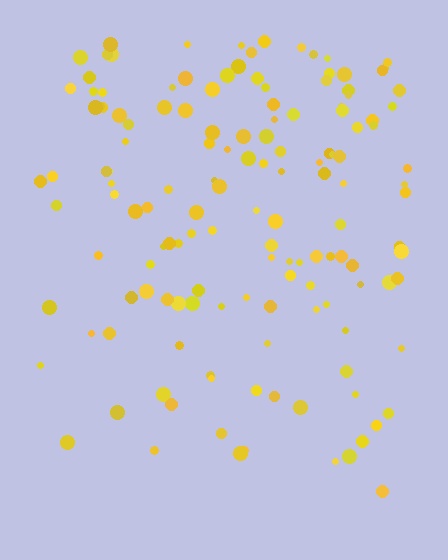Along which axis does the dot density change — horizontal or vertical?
Vertical.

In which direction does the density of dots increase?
From bottom to top, with the top side densest.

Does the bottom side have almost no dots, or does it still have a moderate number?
Still a moderate number, just noticeably fewer than the top.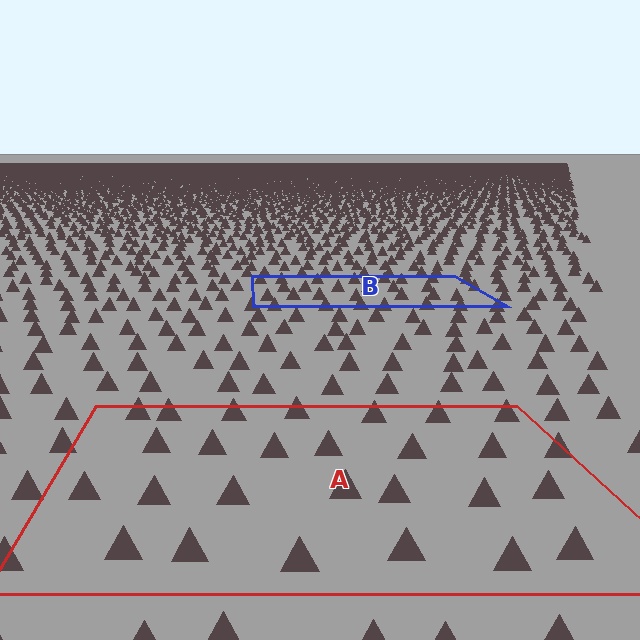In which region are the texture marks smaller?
The texture marks are smaller in region B, because it is farther away.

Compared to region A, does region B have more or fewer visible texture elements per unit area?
Region B has more texture elements per unit area — they are packed more densely because it is farther away.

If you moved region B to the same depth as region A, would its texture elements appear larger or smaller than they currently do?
They would appear larger. At a closer depth, the same texture elements are projected at a bigger on-screen size.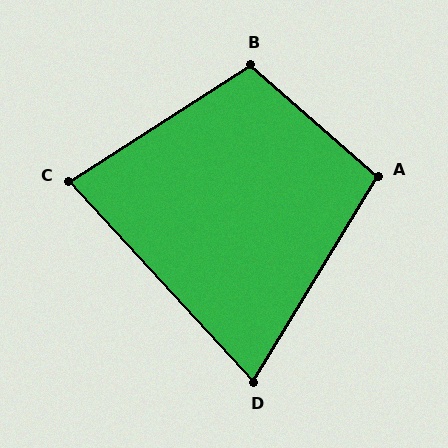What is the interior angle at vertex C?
Approximately 80 degrees (acute).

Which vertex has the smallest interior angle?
D, at approximately 74 degrees.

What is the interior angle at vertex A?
Approximately 100 degrees (obtuse).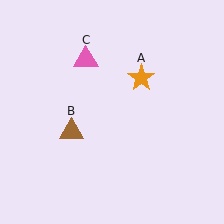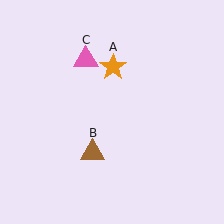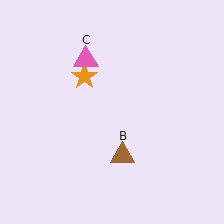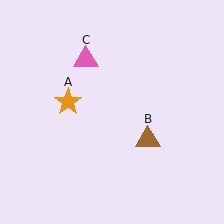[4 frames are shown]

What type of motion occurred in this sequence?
The orange star (object A), brown triangle (object B) rotated counterclockwise around the center of the scene.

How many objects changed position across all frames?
2 objects changed position: orange star (object A), brown triangle (object B).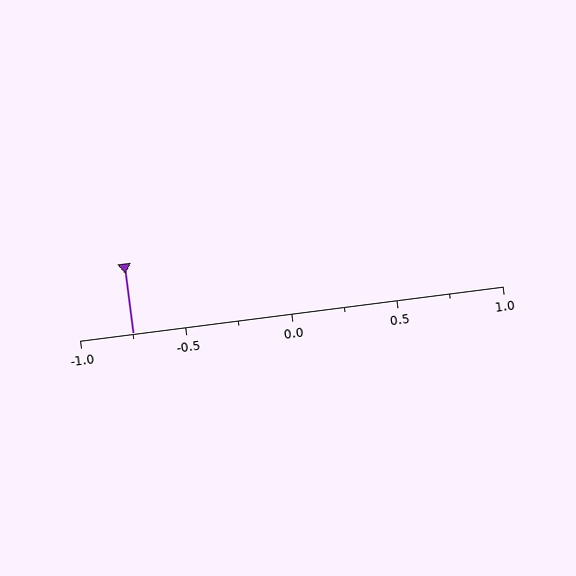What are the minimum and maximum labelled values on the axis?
The axis runs from -1.0 to 1.0.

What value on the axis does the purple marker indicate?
The marker indicates approximately -0.75.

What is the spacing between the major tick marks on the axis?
The major ticks are spaced 0.5 apart.